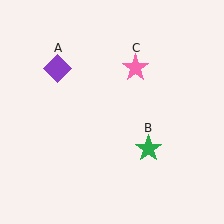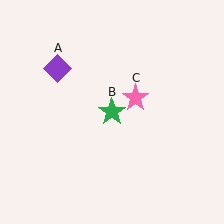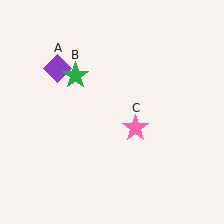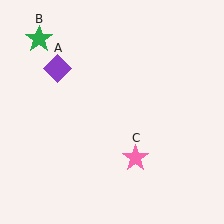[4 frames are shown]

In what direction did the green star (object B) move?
The green star (object B) moved up and to the left.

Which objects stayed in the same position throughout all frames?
Purple diamond (object A) remained stationary.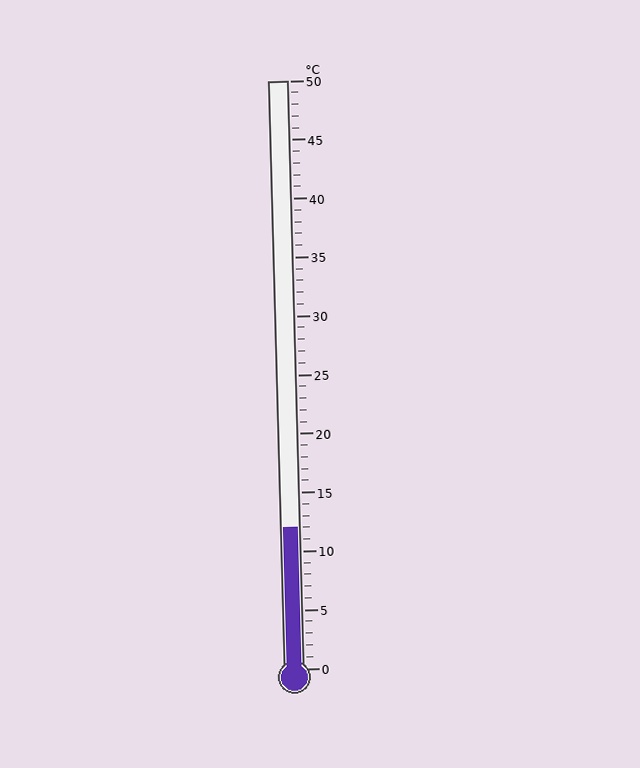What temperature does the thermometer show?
The thermometer shows approximately 12°C.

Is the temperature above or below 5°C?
The temperature is above 5°C.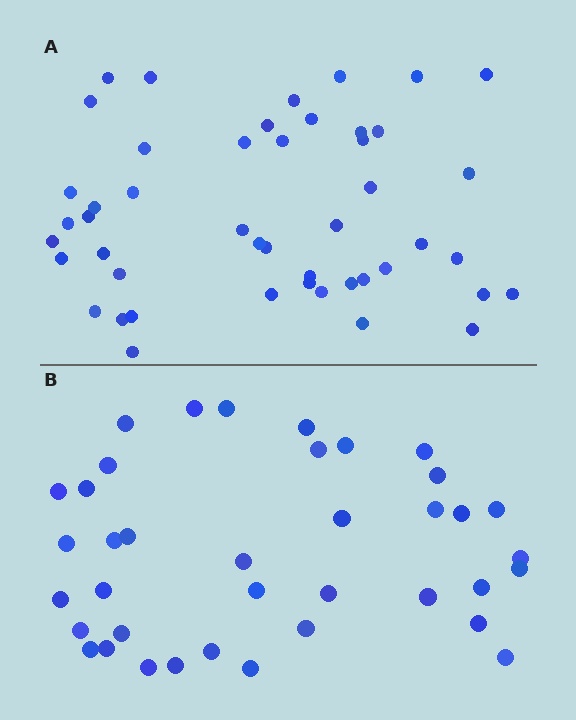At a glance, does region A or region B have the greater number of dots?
Region A (the top region) has more dots.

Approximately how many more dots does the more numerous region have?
Region A has roughly 8 or so more dots than region B.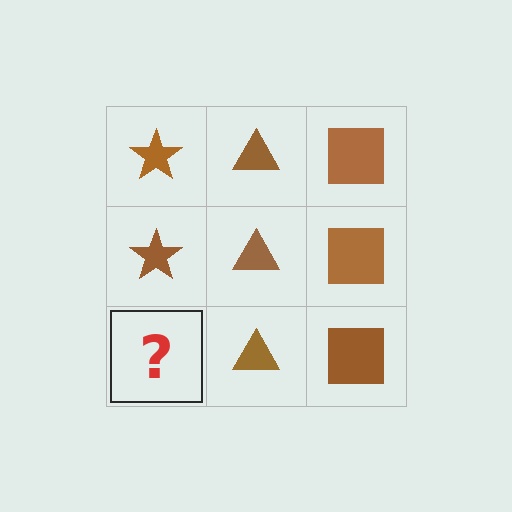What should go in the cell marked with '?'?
The missing cell should contain a brown star.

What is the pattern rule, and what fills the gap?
The rule is that each column has a consistent shape. The gap should be filled with a brown star.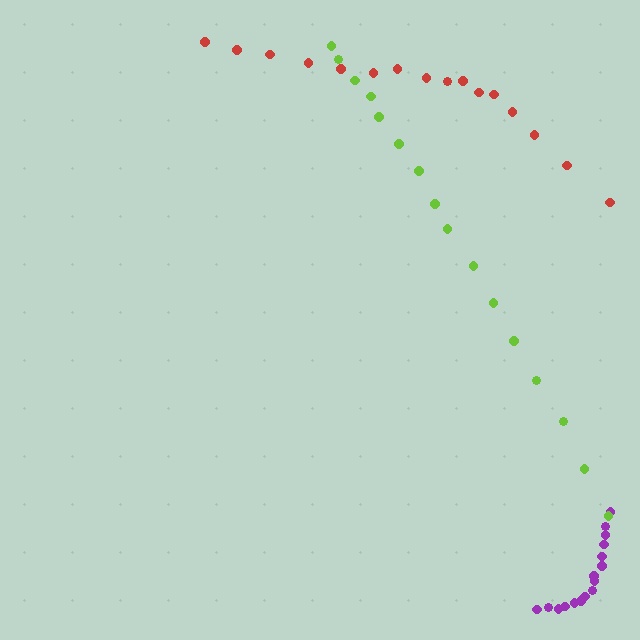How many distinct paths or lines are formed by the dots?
There are 3 distinct paths.